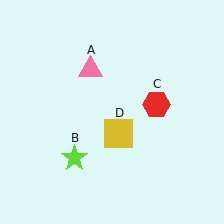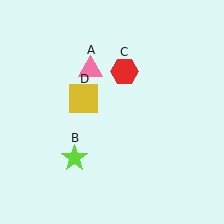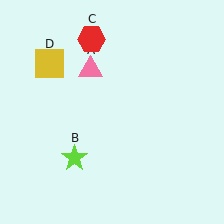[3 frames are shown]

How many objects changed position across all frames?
2 objects changed position: red hexagon (object C), yellow square (object D).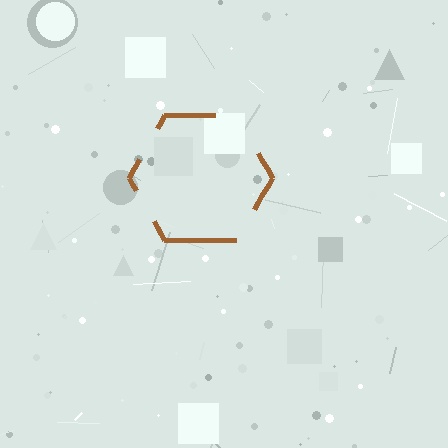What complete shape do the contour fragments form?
The contour fragments form a hexagon.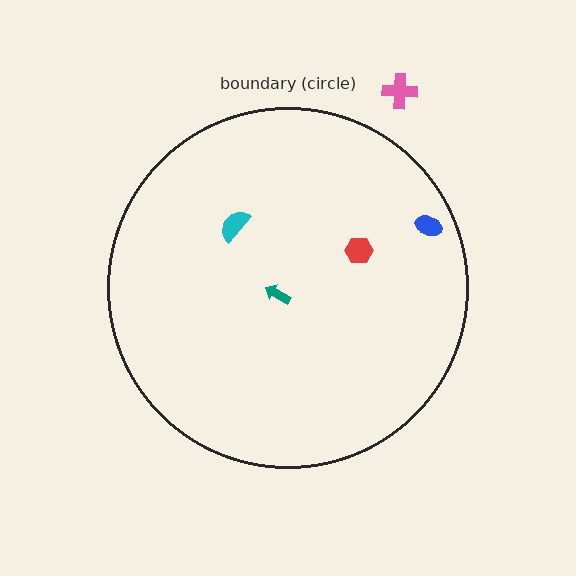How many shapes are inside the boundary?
4 inside, 1 outside.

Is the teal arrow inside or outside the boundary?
Inside.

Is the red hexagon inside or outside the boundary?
Inside.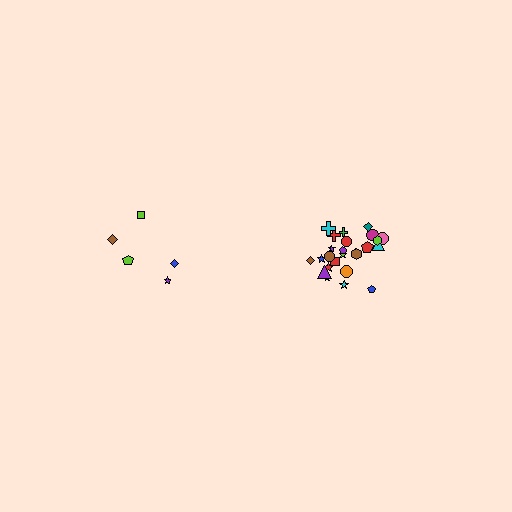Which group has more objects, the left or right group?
The right group.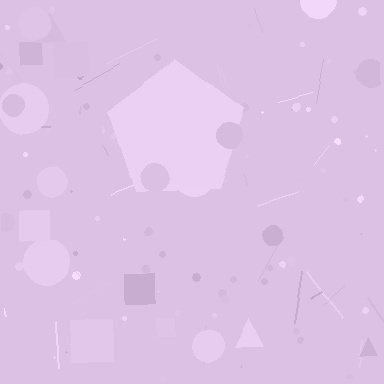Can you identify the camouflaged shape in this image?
The camouflaged shape is a pentagon.